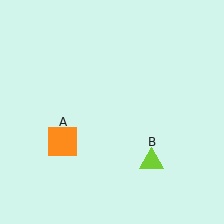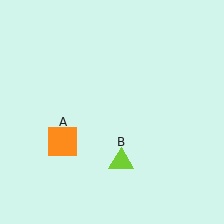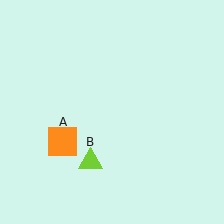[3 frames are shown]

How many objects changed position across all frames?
1 object changed position: lime triangle (object B).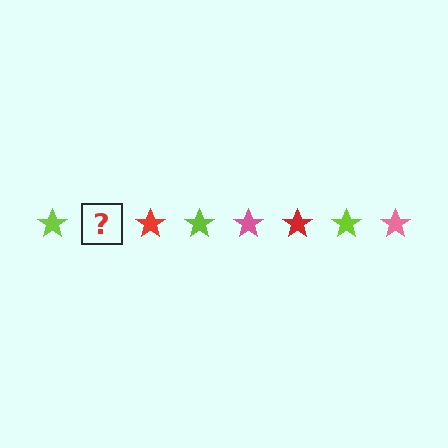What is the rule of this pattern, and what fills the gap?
The rule is that the pattern cycles through lime, pink, red stars. The gap should be filled with a pink star.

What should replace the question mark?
The question mark should be replaced with a pink star.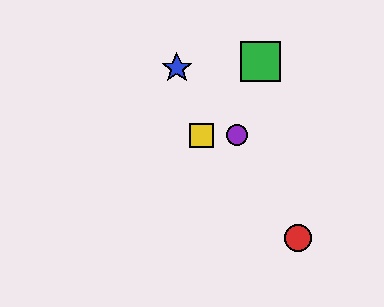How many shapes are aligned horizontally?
2 shapes (the yellow square, the purple circle) are aligned horizontally.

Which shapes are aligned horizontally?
The yellow square, the purple circle are aligned horizontally.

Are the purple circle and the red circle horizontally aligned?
No, the purple circle is at y≈135 and the red circle is at y≈238.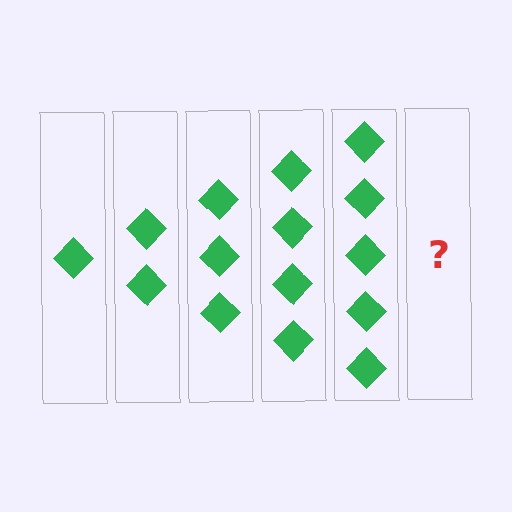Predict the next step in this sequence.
The next step is 6 diamonds.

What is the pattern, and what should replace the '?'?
The pattern is that each step adds one more diamond. The '?' should be 6 diamonds.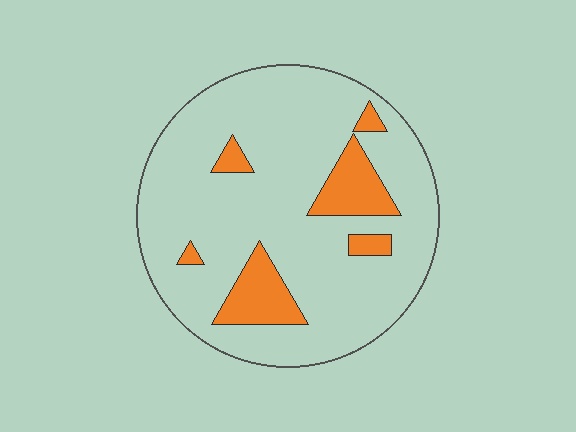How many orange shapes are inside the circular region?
6.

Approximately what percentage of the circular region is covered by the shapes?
Approximately 15%.